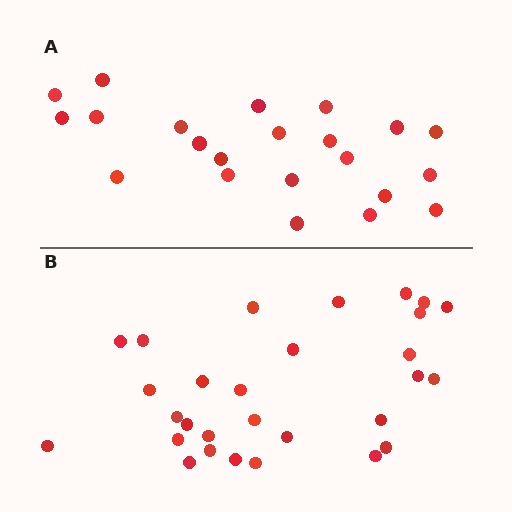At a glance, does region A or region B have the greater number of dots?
Region B (the bottom region) has more dots.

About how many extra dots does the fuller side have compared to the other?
Region B has roughly 8 or so more dots than region A.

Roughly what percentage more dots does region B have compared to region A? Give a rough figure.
About 30% more.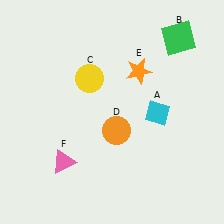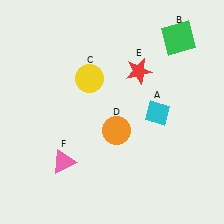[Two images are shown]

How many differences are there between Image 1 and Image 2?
There is 1 difference between the two images.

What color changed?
The star (E) changed from orange in Image 1 to red in Image 2.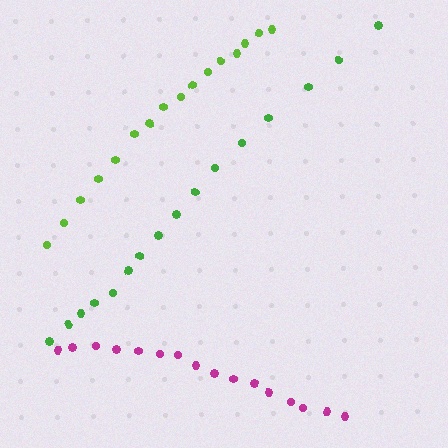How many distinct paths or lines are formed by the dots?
There are 3 distinct paths.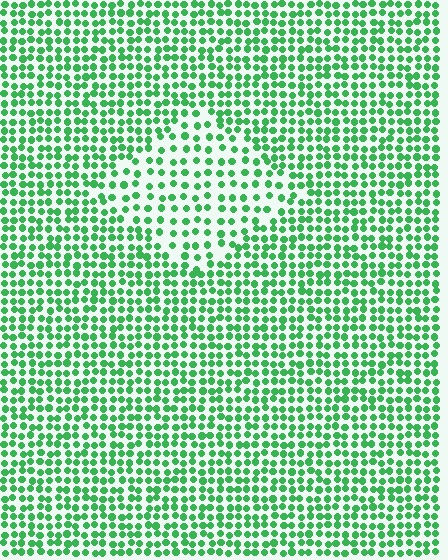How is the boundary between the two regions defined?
The boundary is defined by a change in element density (approximately 1.8x ratio). All elements are the same color, size, and shape.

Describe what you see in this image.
The image contains small green elements arranged at two different densities. A diamond-shaped region is visible where the elements are less densely packed than the surrounding area.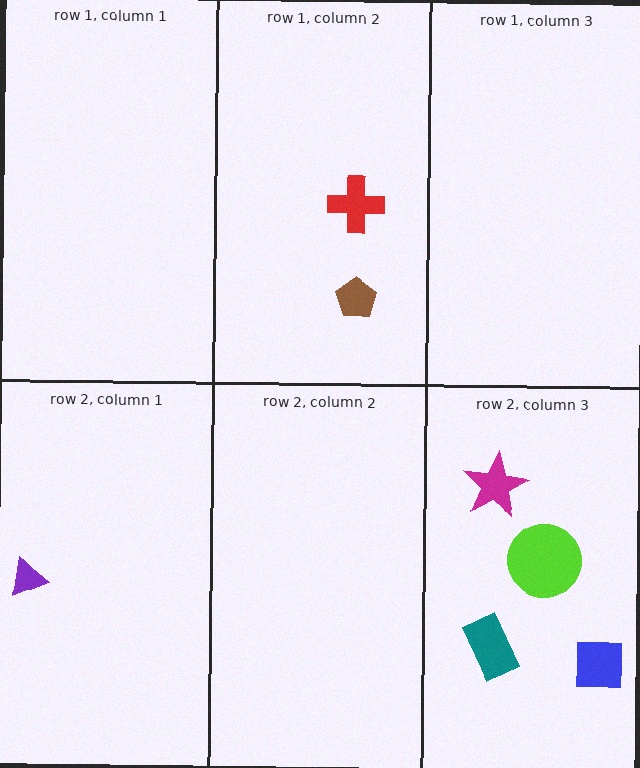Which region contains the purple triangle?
The row 2, column 1 region.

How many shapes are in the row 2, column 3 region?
4.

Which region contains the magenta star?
The row 2, column 3 region.